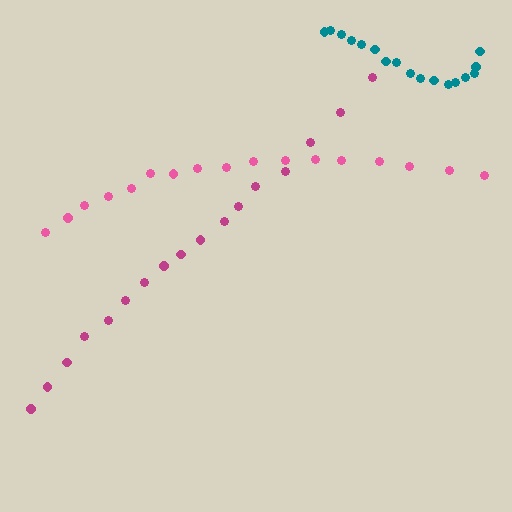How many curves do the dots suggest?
There are 3 distinct paths.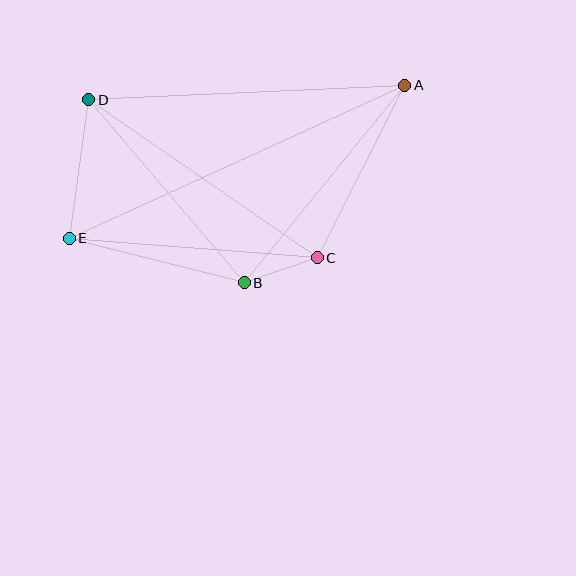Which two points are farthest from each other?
Points A and E are farthest from each other.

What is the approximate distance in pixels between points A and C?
The distance between A and C is approximately 193 pixels.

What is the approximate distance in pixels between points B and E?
The distance between B and E is approximately 181 pixels.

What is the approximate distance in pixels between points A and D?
The distance between A and D is approximately 316 pixels.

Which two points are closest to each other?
Points B and C are closest to each other.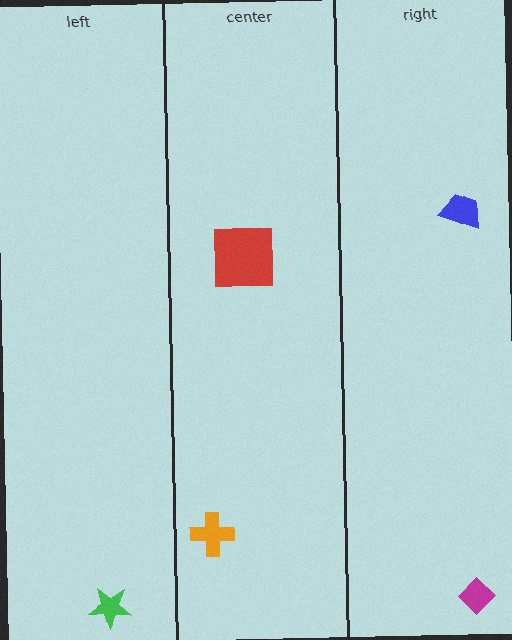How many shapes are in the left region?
1.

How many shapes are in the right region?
2.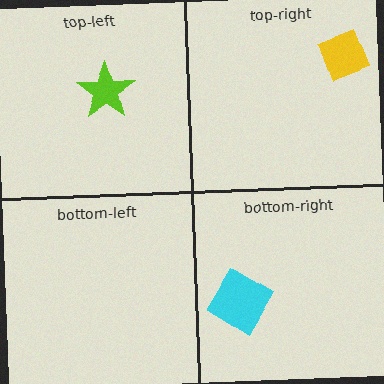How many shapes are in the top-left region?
1.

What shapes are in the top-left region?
The lime star.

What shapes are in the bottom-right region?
The cyan diamond.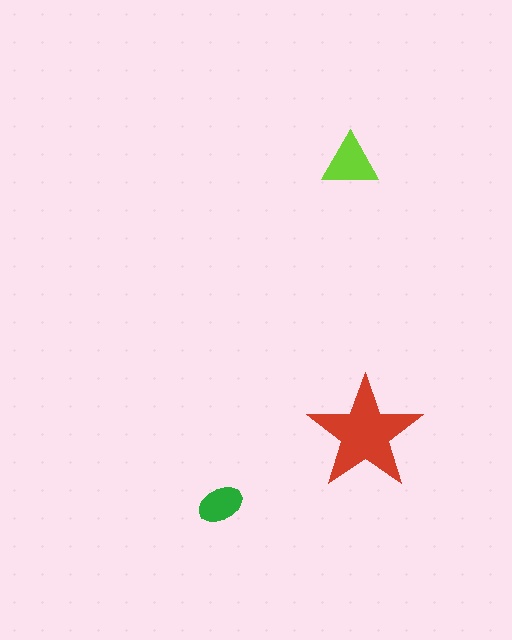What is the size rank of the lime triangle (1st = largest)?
2nd.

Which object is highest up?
The lime triangle is topmost.